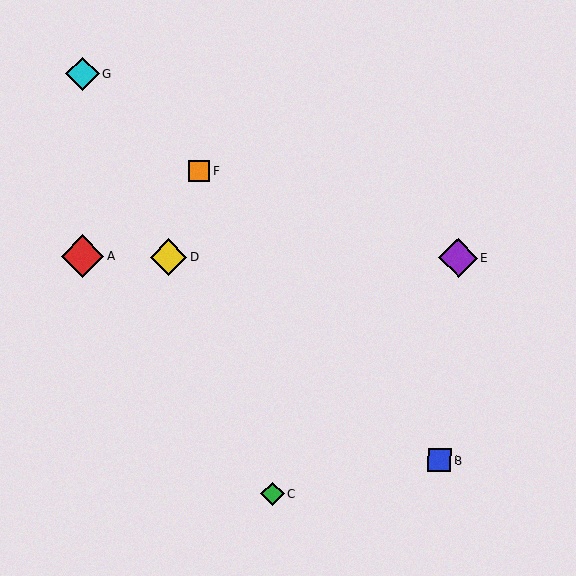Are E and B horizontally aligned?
No, E is at y≈258 and B is at y≈461.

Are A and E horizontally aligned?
Yes, both are at y≈257.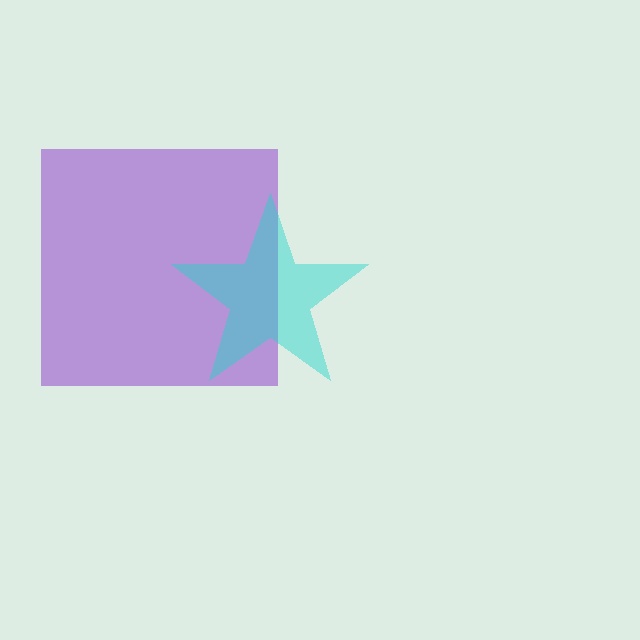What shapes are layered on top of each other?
The layered shapes are: a purple square, a cyan star.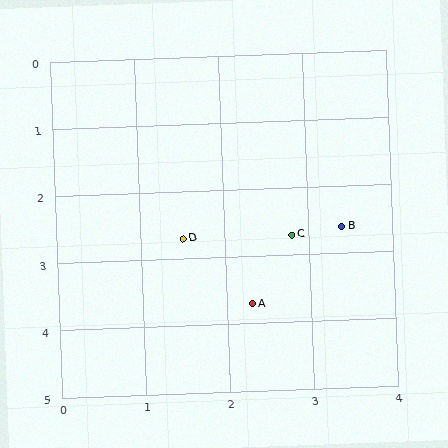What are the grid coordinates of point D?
Point D is at approximately (1.5, 2.7).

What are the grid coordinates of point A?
Point A is at approximately (2.3, 3.7).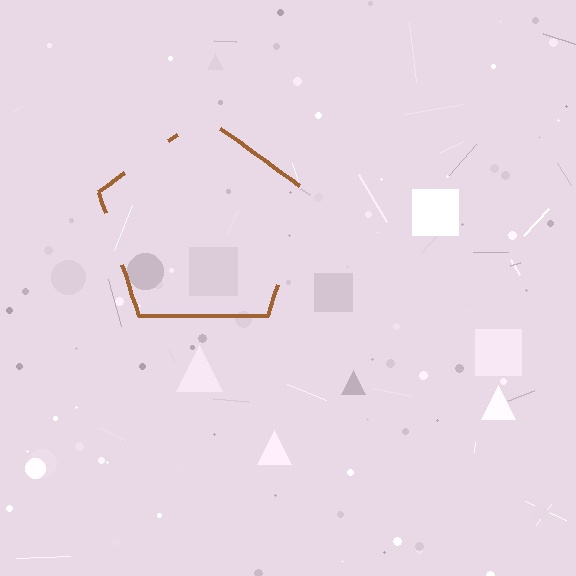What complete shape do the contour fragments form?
The contour fragments form a pentagon.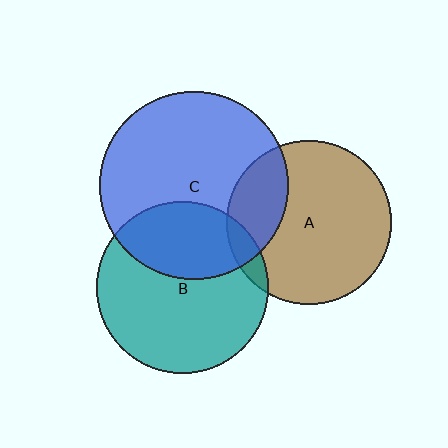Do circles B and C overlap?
Yes.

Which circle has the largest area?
Circle C (blue).